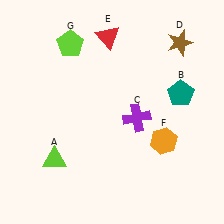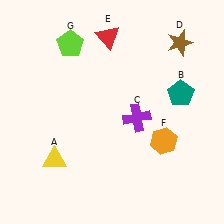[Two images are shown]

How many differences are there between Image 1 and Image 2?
There is 1 difference between the two images.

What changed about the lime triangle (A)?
In Image 1, A is lime. In Image 2, it changed to yellow.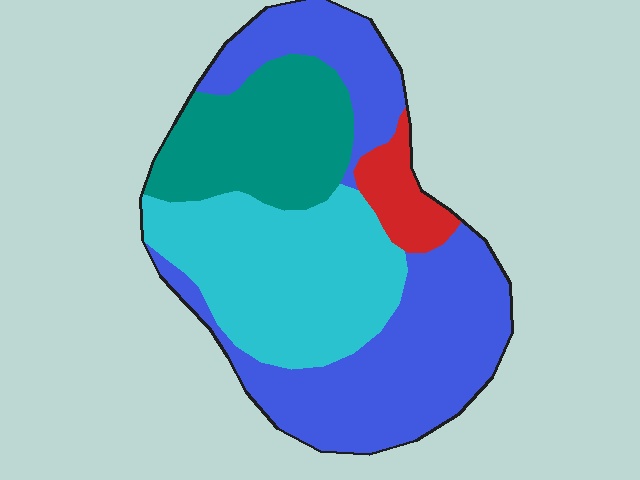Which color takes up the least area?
Red, at roughly 5%.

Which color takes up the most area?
Blue, at roughly 45%.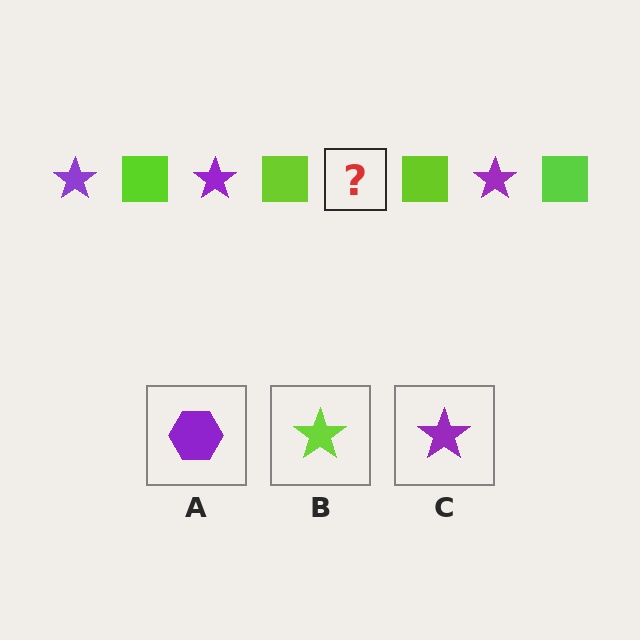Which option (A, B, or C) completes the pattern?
C.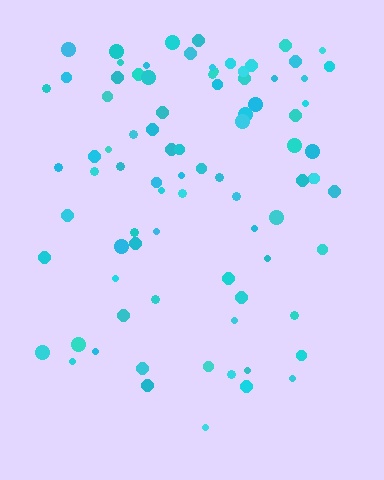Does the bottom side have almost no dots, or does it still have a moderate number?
Still a moderate number, just noticeably fewer than the top.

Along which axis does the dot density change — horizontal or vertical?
Vertical.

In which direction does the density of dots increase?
From bottom to top, with the top side densest.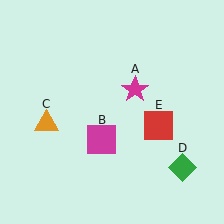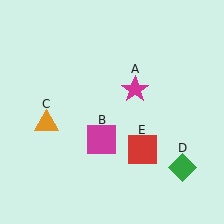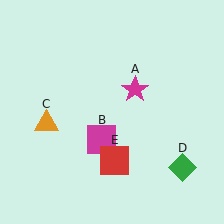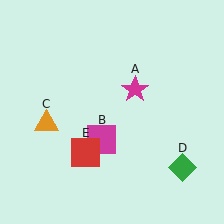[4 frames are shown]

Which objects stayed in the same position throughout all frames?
Magenta star (object A) and magenta square (object B) and orange triangle (object C) and green diamond (object D) remained stationary.